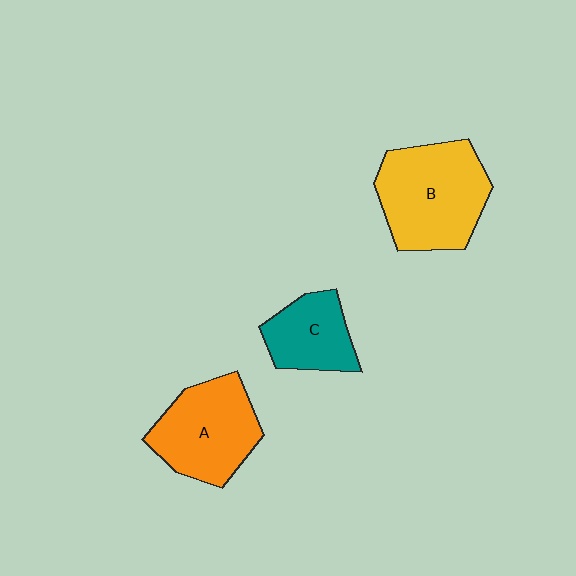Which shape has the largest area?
Shape B (yellow).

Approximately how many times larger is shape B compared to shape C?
Approximately 1.7 times.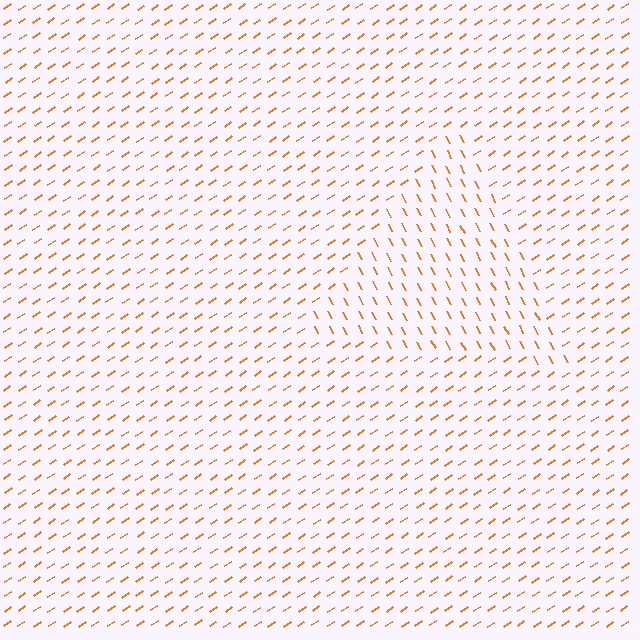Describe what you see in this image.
The image is filled with small orange line segments. A triangle region in the image has lines oriented differently from the surrounding lines, creating a visible texture boundary.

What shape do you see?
I see a triangle.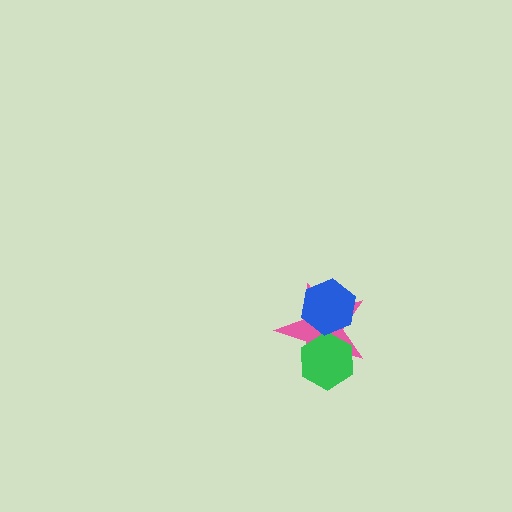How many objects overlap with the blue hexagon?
1 object overlaps with the blue hexagon.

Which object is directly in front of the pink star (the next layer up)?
The green hexagon is directly in front of the pink star.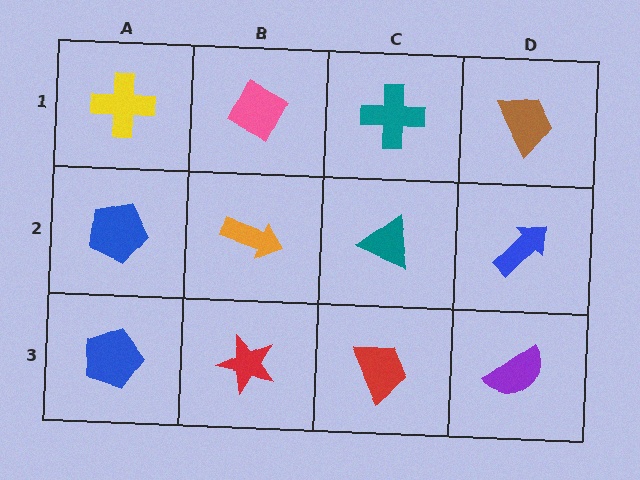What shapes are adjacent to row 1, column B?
An orange arrow (row 2, column B), a yellow cross (row 1, column A), a teal cross (row 1, column C).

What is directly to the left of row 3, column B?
A blue pentagon.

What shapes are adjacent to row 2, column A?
A yellow cross (row 1, column A), a blue pentagon (row 3, column A), an orange arrow (row 2, column B).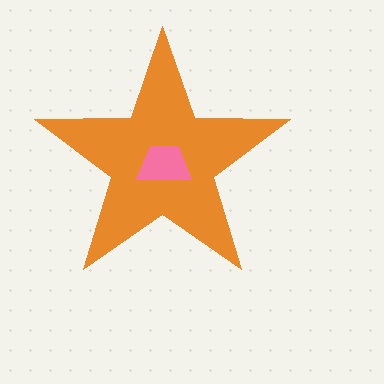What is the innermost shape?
The pink trapezoid.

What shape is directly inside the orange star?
The pink trapezoid.